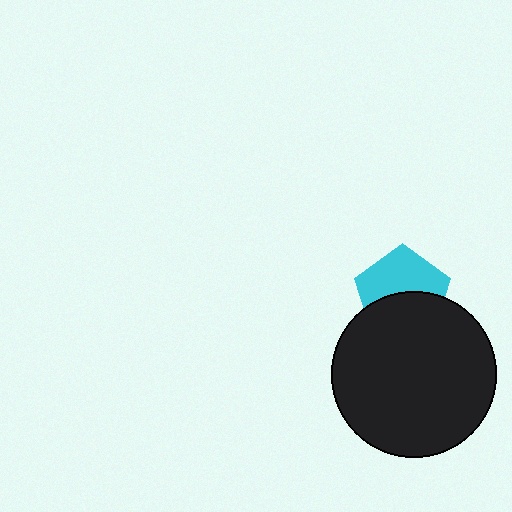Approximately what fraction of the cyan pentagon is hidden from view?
Roughly 47% of the cyan pentagon is hidden behind the black circle.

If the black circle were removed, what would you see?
You would see the complete cyan pentagon.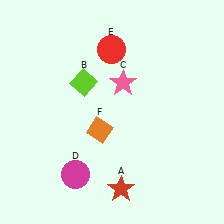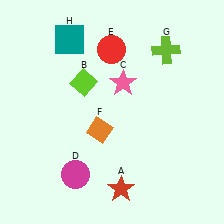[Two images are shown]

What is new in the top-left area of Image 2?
A teal square (H) was added in the top-left area of Image 2.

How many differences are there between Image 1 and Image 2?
There are 2 differences between the two images.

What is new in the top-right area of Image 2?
A lime cross (G) was added in the top-right area of Image 2.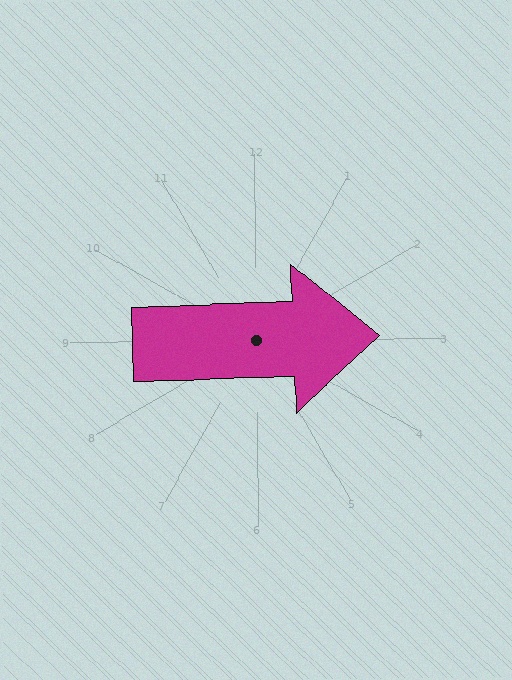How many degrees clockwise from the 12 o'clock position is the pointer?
Approximately 88 degrees.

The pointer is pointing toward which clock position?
Roughly 3 o'clock.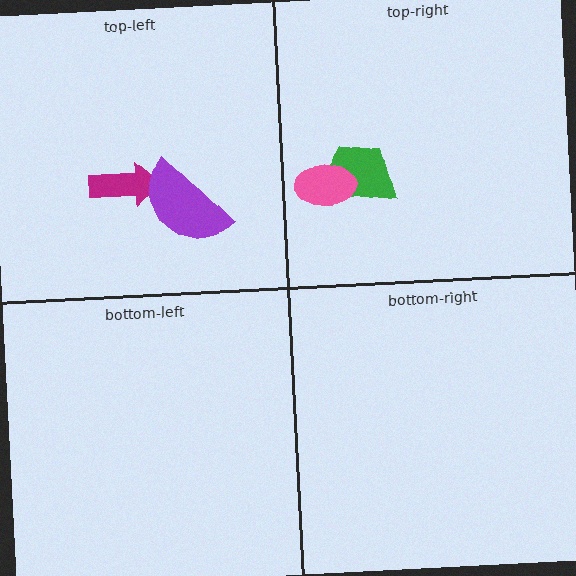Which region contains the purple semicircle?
The top-left region.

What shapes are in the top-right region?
The green trapezoid, the pink ellipse.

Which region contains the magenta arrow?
The top-left region.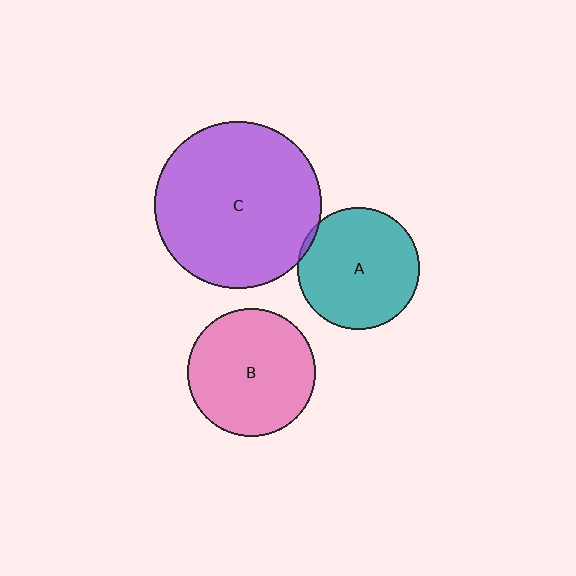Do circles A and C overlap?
Yes.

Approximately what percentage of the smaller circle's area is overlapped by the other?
Approximately 5%.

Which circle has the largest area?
Circle C (purple).